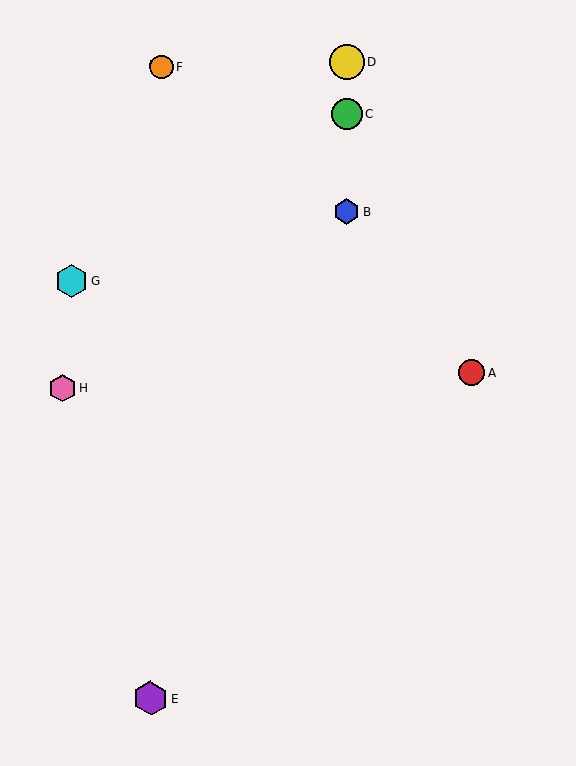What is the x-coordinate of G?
Object G is at x≈72.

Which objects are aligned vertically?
Objects B, C, D are aligned vertically.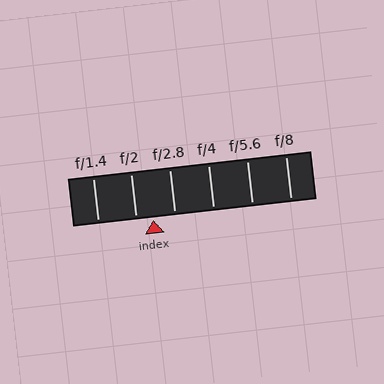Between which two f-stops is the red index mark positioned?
The index mark is between f/2 and f/2.8.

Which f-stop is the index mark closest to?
The index mark is closest to f/2.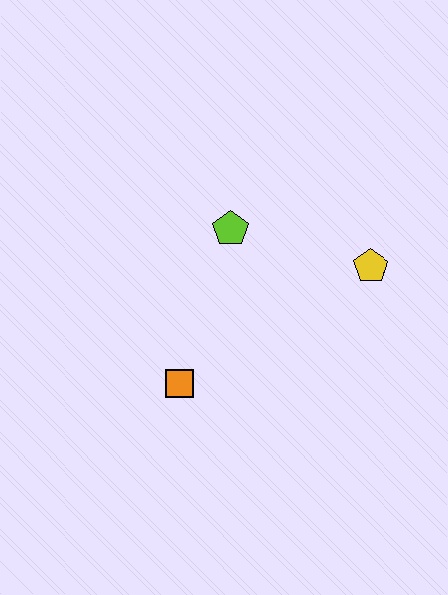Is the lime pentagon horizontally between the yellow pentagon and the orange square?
Yes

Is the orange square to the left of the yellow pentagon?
Yes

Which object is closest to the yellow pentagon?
The lime pentagon is closest to the yellow pentagon.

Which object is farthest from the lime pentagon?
The orange square is farthest from the lime pentagon.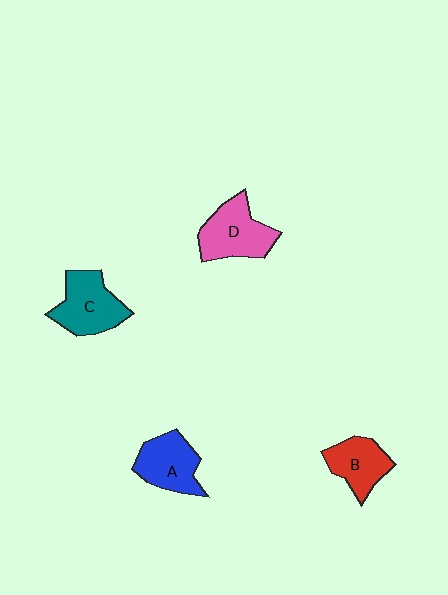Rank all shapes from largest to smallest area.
From largest to smallest: D (pink), C (teal), A (blue), B (red).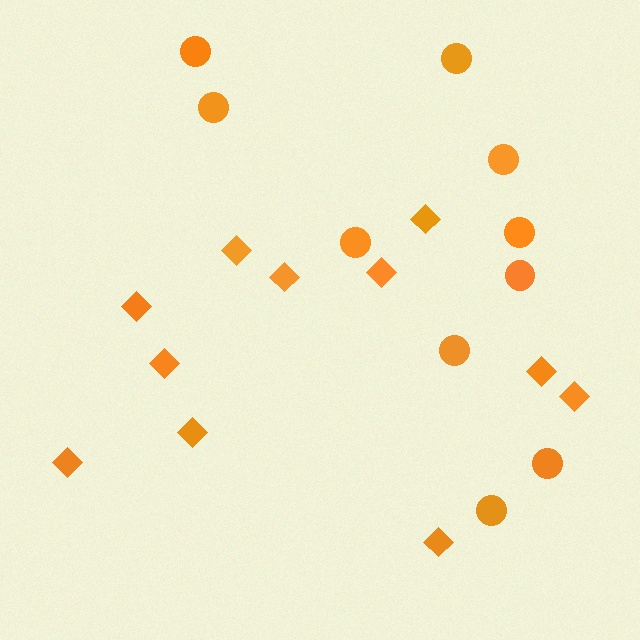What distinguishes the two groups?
There are 2 groups: one group of diamonds (11) and one group of circles (10).